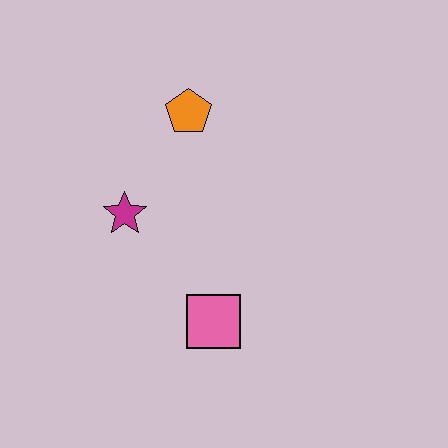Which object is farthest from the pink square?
The orange pentagon is farthest from the pink square.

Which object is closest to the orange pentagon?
The magenta star is closest to the orange pentagon.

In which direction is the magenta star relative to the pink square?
The magenta star is above the pink square.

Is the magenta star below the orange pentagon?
Yes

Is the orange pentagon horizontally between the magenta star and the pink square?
Yes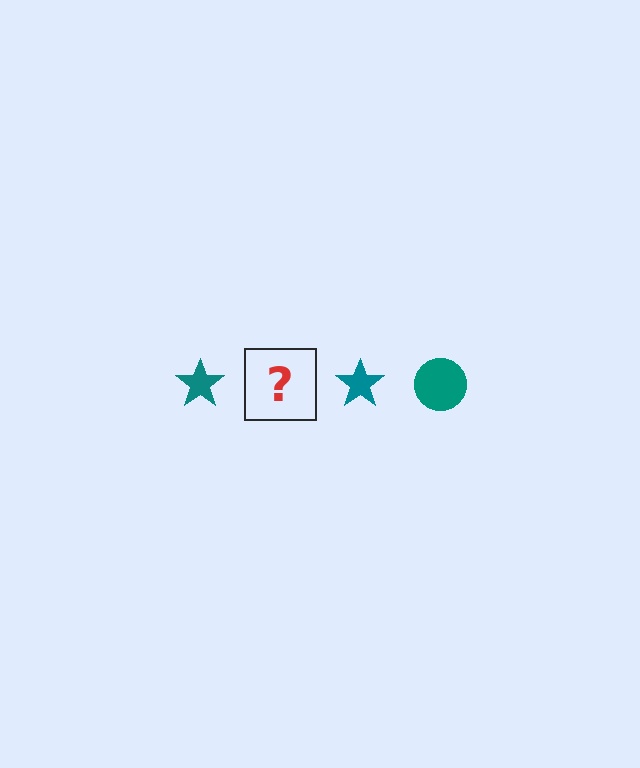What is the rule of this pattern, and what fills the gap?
The rule is that the pattern cycles through star, circle shapes in teal. The gap should be filled with a teal circle.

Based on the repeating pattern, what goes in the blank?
The blank should be a teal circle.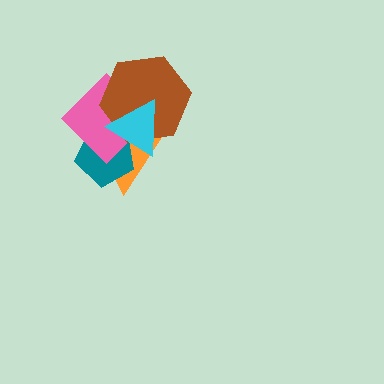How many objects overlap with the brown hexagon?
4 objects overlap with the brown hexagon.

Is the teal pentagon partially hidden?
Yes, it is partially covered by another shape.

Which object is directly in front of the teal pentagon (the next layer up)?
The pink diamond is directly in front of the teal pentagon.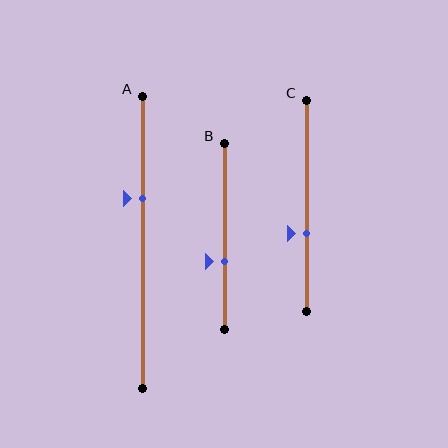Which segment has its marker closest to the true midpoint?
Segment C has its marker closest to the true midpoint.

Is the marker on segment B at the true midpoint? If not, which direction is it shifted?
No, the marker on segment B is shifted downward by about 14% of the segment length.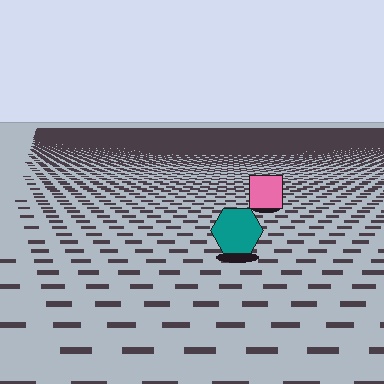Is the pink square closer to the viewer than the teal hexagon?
No. The teal hexagon is closer — you can tell from the texture gradient: the ground texture is coarser near it.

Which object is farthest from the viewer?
The pink square is farthest from the viewer. It appears smaller and the ground texture around it is denser.